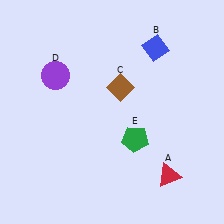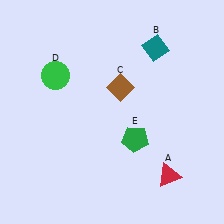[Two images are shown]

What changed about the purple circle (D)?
In Image 1, D is purple. In Image 2, it changed to green.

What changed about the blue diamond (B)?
In Image 1, B is blue. In Image 2, it changed to teal.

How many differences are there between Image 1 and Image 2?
There are 2 differences between the two images.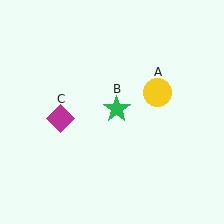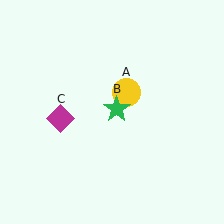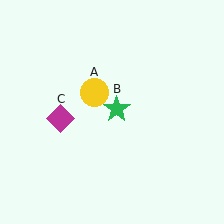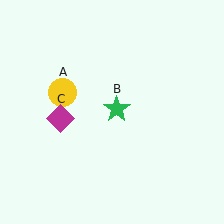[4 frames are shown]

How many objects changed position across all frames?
1 object changed position: yellow circle (object A).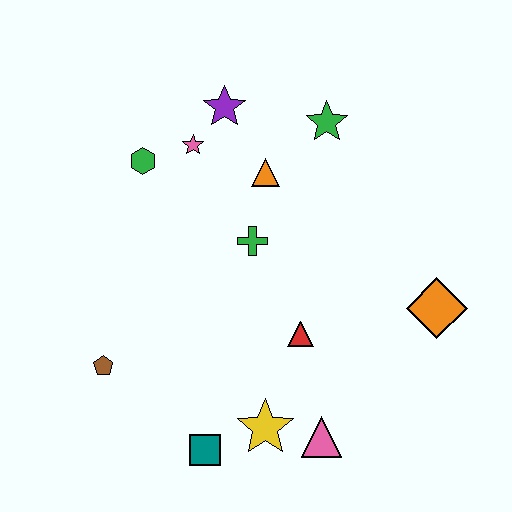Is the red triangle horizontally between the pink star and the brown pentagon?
No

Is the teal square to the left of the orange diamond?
Yes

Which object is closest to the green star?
The orange triangle is closest to the green star.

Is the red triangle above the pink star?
No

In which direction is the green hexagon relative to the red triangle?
The green hexagon is above the red triangle.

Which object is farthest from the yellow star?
The purple star is farthest from the yellow star.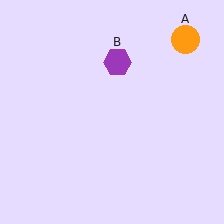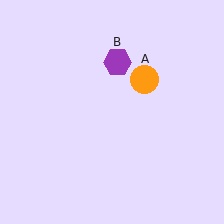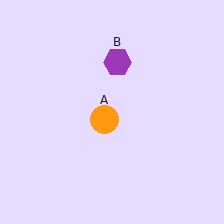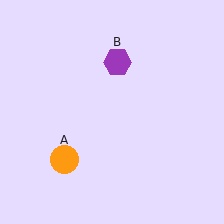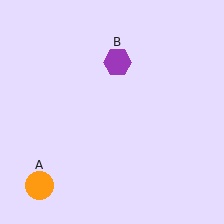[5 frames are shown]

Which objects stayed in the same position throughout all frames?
Purple hexagon (object B) remained stationary.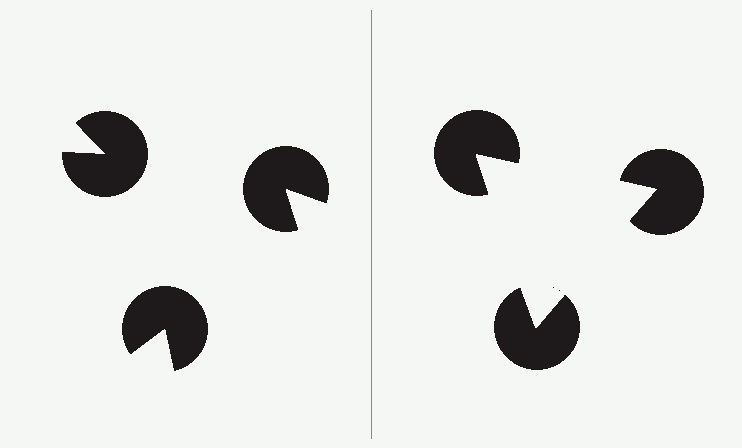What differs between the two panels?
The pac-man discs are positioned identically on both sides; only the wedge orientations differ. On the right they align to a triangle; on the left they are misaligned.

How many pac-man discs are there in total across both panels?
6 — 3 on each side.